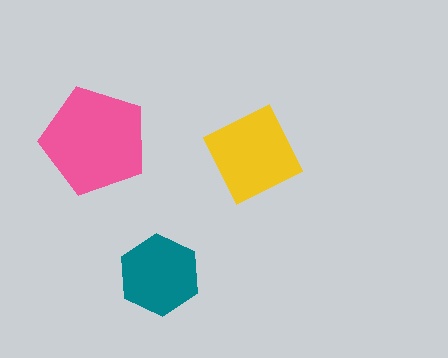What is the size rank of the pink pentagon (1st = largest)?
1st.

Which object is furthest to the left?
The pink pentagon is leftmost.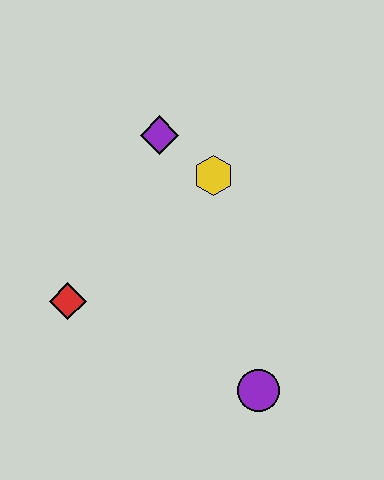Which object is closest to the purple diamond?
The yellow hexagon is closest to the purple diamond.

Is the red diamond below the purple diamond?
Yes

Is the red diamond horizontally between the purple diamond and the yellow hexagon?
No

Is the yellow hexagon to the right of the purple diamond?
Yes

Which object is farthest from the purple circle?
The purple diamond is farthest from the purple circle.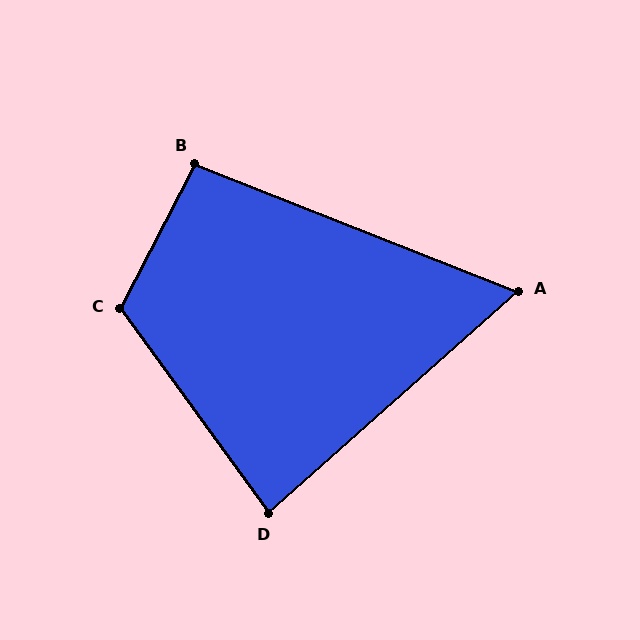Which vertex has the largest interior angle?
C, at approximately 117 degrees.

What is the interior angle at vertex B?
Approximately 96 degrees (obtuse).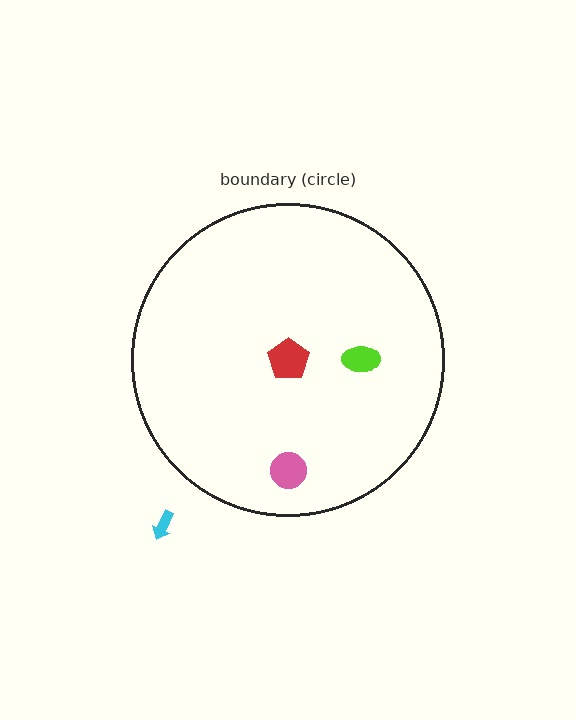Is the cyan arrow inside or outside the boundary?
Outside.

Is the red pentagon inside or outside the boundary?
Inside.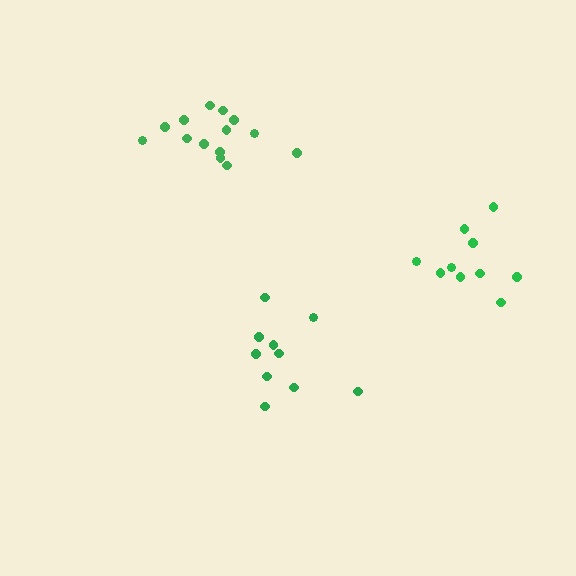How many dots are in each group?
Group 1: 14 dots, Group 2: 10 dots, Group 3: 10 dots (34 total).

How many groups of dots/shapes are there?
There are 3 groups.